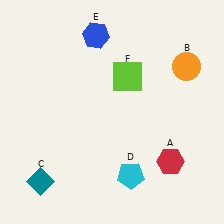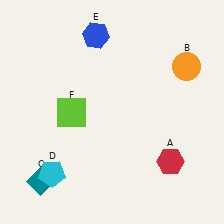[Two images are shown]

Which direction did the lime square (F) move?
The lime square (F) moved left.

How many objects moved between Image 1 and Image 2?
2 objects moved between the two images.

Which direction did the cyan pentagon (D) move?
The cyan pentagon (D) moved left.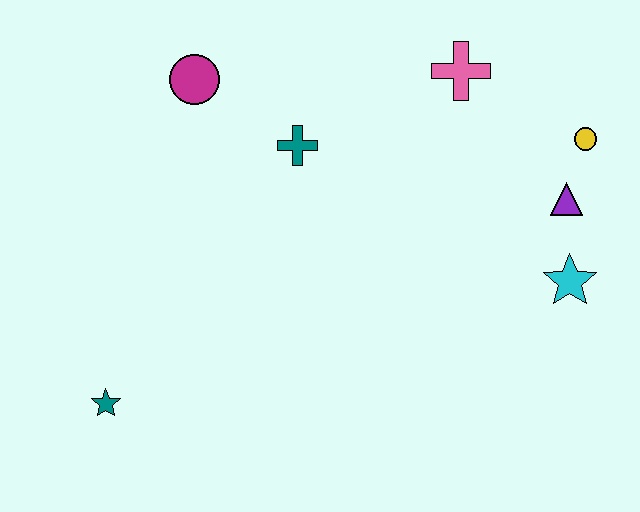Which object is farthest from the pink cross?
The teal star is farthest from the pink cross.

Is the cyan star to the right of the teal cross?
Yes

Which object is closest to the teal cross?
The magenta circle is closest to the teal cross.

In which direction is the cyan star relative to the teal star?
The cyan star is to the right of the teal star.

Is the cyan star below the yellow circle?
Yes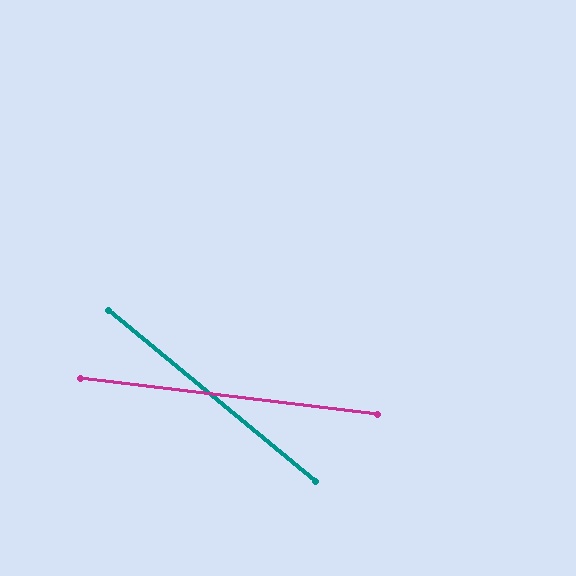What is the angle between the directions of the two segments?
Approximately 33 degrees.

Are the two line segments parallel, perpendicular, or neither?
Neither parallel nor perpendicular — they differ by about 33°.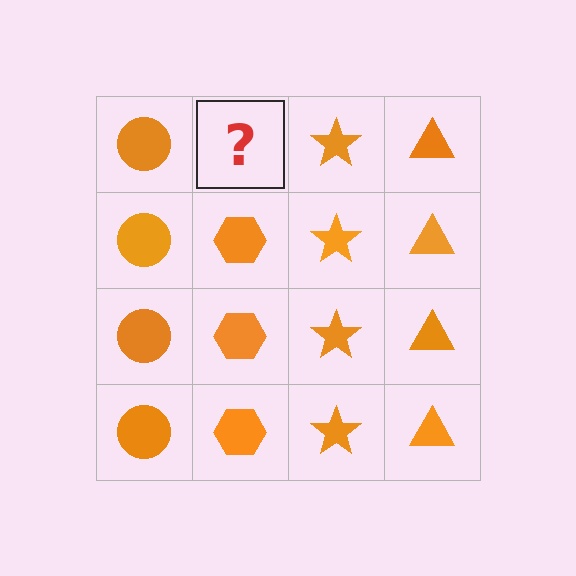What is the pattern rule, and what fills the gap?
The rule is that each column has a consistent shape. The gap should be filled with an orange hexagon.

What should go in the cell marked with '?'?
The missing cell should contain an orange hexagon.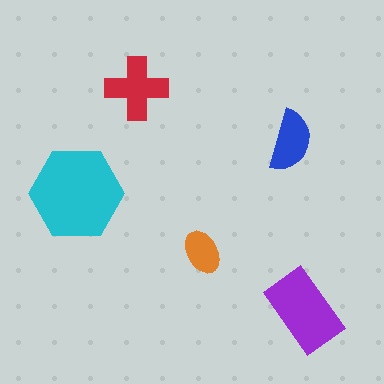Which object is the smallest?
The orange ellipse.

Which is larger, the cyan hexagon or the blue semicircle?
The cyan hexagon.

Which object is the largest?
The cyan hexagon.